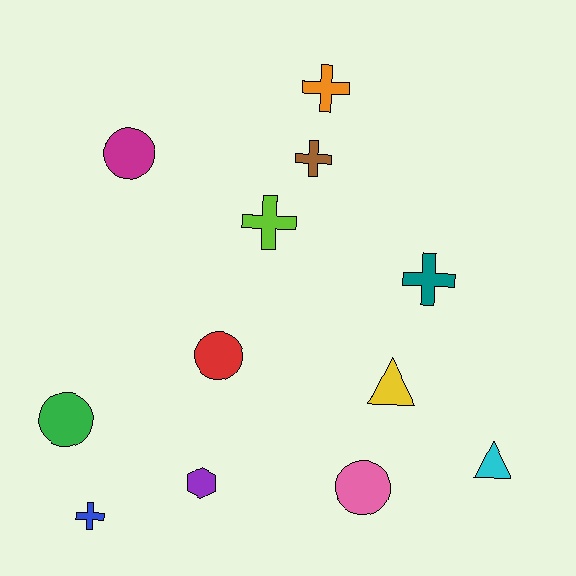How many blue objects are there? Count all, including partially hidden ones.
There is 1 blue object.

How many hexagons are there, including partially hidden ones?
There is 1 hexagon.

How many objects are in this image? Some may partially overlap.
There are 12 objects.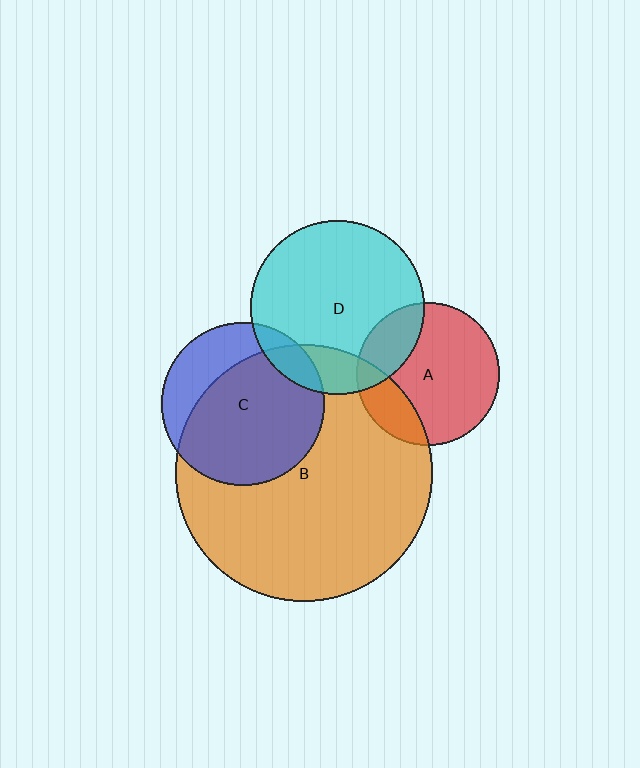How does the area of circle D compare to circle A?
Approximately 1.5 times.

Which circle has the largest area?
Circle B (orange).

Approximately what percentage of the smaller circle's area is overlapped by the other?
Approximately 15%.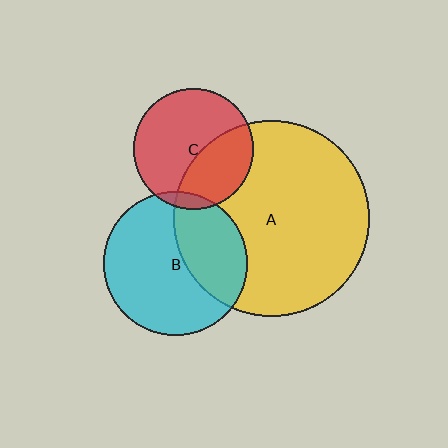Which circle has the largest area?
Circle A (yellow).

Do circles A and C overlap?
Yes.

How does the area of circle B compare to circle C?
Approximately 1.4 times.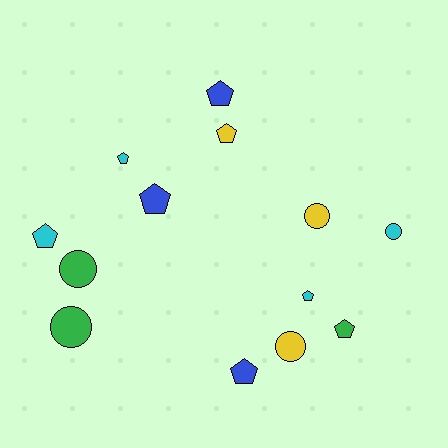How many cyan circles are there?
There is 1 cyan circle.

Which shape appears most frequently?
Pentagon, with 8 objects.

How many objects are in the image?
There are 13 objects.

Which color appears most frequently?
Cyan, with 4 objects.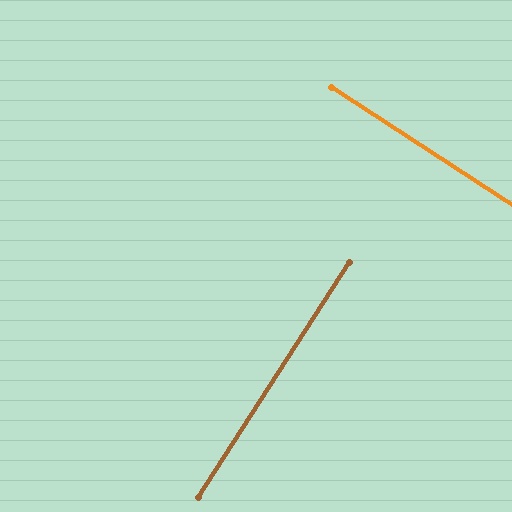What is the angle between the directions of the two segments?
Approximately 90 degrees.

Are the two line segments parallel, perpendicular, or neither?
Perpendicular — they meet at approximately 90°.